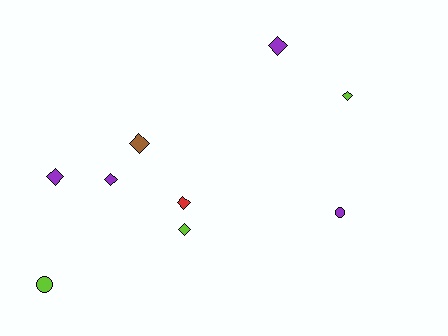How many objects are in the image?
There are 9 objects.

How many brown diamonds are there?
There is 1 brown diamond.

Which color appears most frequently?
Purple, with 4 objects.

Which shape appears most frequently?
Diamond, with 7 objects.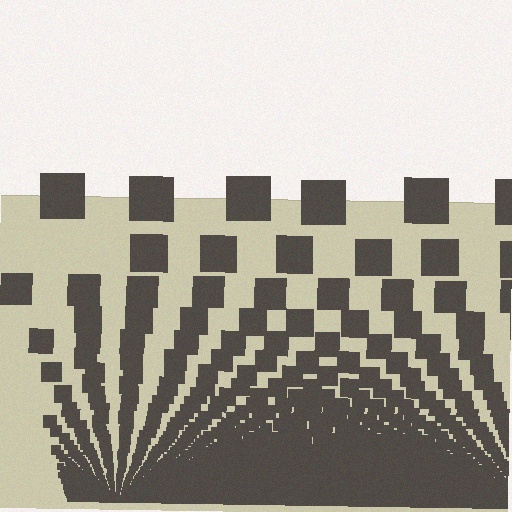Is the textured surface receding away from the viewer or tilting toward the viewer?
The surface appears to tilt toward the viewer. Texture elements get larger and sparser toward the top.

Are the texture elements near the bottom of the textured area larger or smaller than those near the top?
Smaller. The gradient is inverted — elements near the bottom are smaller and denser.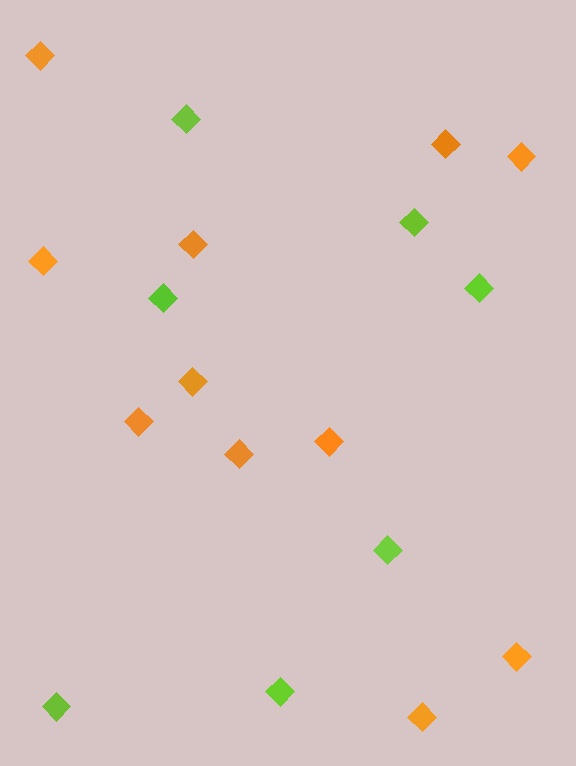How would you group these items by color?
There are 2 groups: one group of orange diamonds (11) and one group of lime diamonds (7).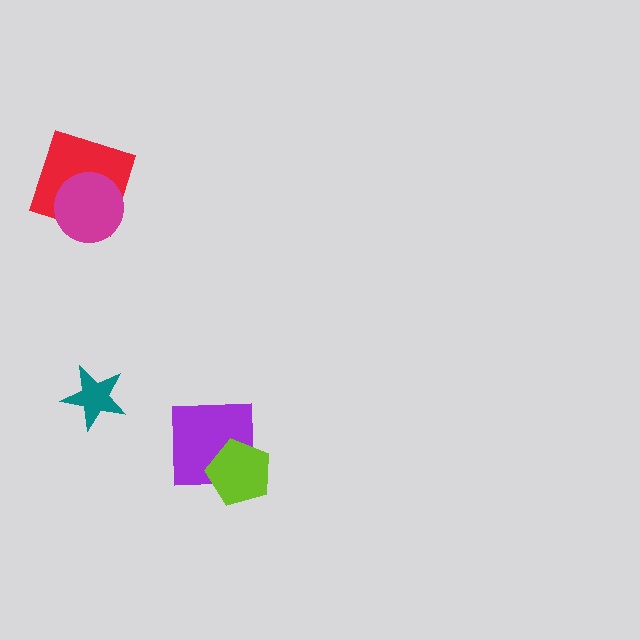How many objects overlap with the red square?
1 object overlaps with the red square.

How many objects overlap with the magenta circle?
1 object overlaps with the magenta circle.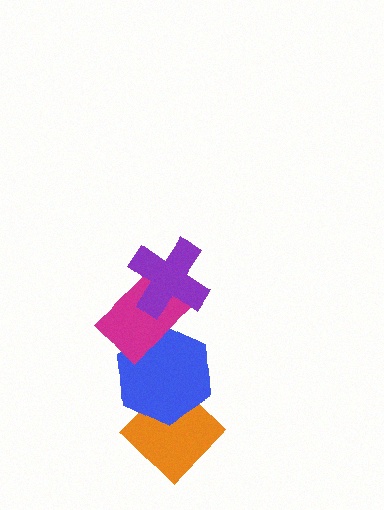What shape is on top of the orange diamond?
The blue hexagon is on top of the orange diamond.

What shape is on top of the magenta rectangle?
The purple cross is on top of the magenta rectangle.